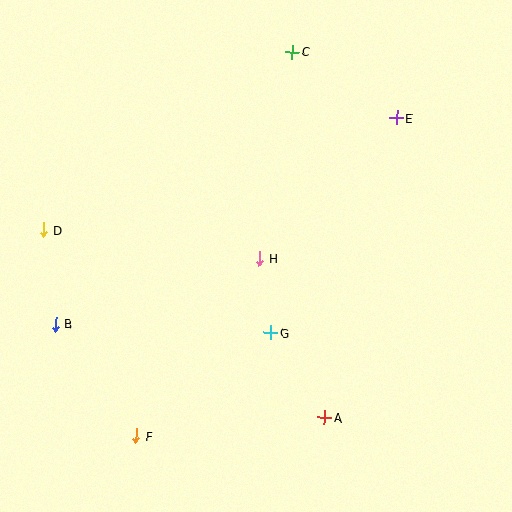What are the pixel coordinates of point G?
Point G is at (271, 333).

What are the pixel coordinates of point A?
Point A is at (325, 417).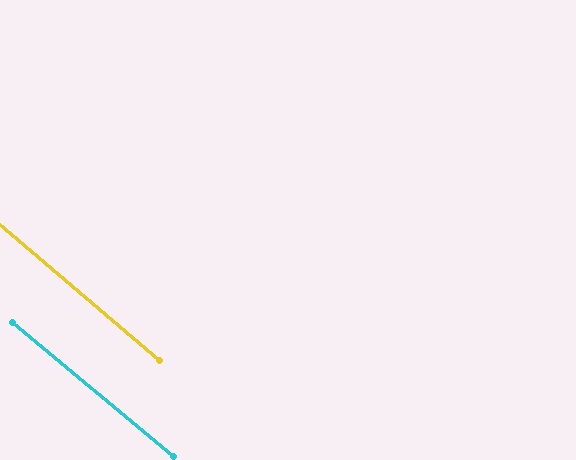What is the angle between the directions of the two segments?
Approximately 0 degrees.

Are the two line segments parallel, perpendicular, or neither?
Parallel — their directions differ by only 0.5°.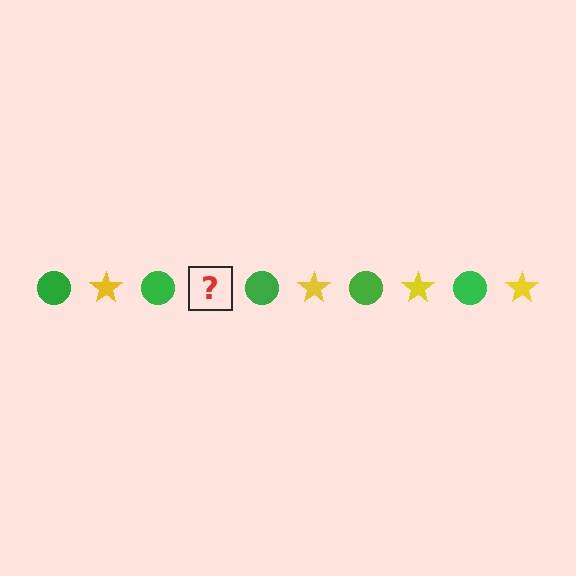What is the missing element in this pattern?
The missing element is a yellow star.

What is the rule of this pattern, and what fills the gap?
The rule is that the pattern alternates between green circle and yellow star. The gap should be filled with a yellow star.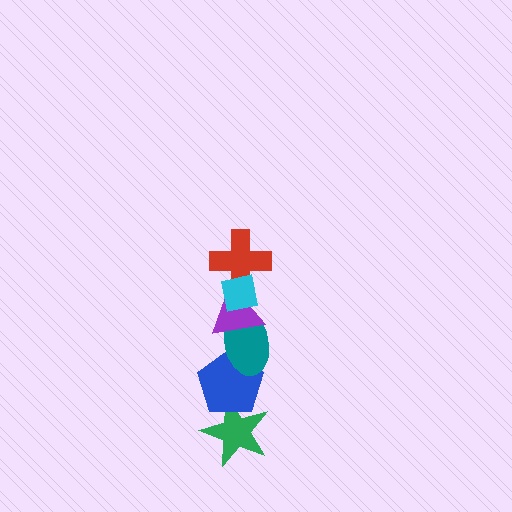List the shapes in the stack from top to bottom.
From top to bottom: the cyan square, the red cross, the purple triangle, the teal ellipse, the blue pentagon, the green star.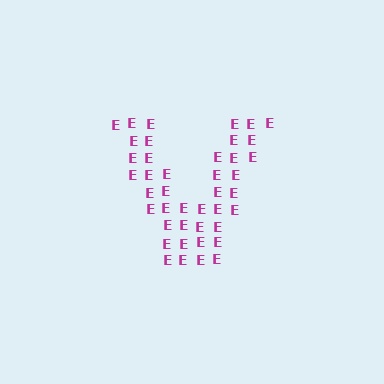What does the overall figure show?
The overall figure shows the letter V.